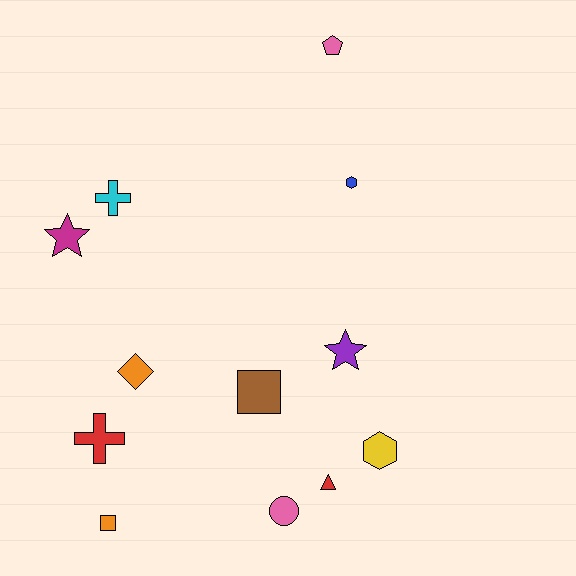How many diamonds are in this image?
There is 1 diamond.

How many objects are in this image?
There are 12 objects.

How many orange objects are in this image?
There are 2 orange objects.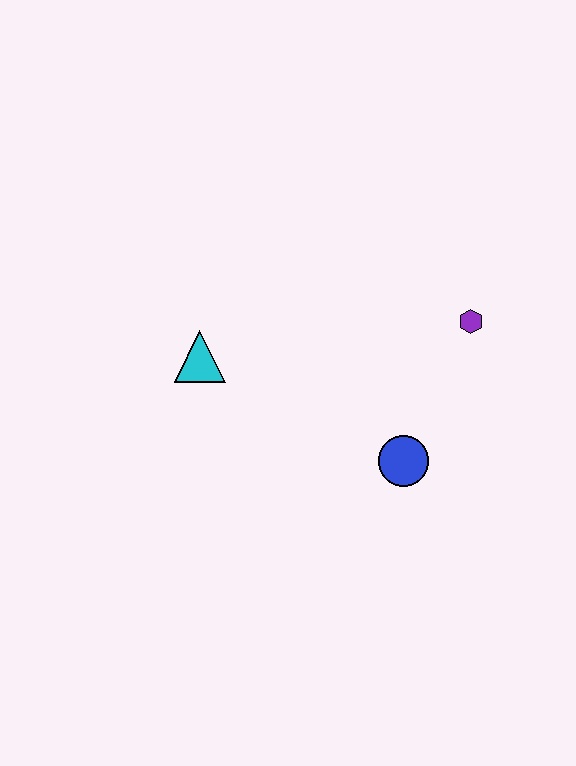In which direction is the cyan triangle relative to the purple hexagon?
The cyan triangle is to the left of the purple hexagon.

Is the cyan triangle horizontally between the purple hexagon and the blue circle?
No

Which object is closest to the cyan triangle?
The blue circle is closest to the cyan triangle.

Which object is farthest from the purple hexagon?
The cyan triangle is farthest from the purple hexagon.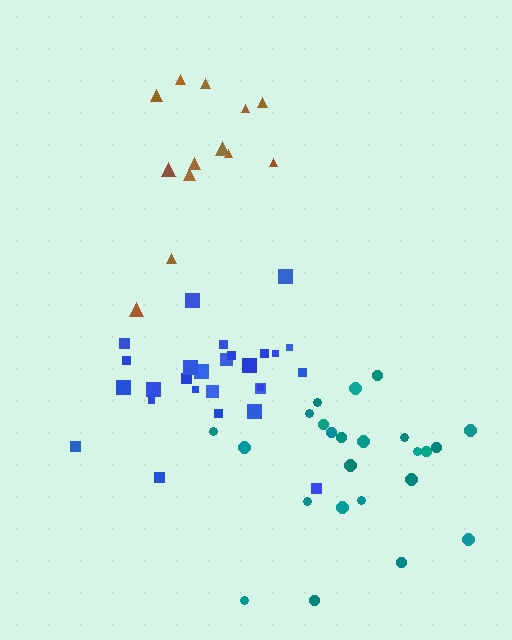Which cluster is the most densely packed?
Blue.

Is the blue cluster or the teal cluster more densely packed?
Blue.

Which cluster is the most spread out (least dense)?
Brown.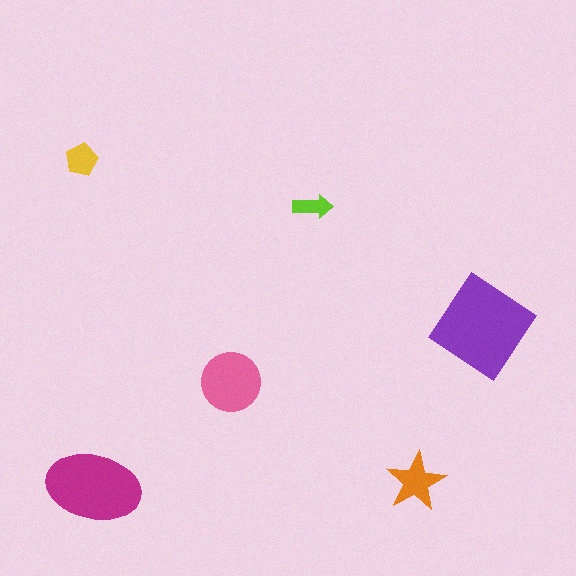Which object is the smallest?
The lime arrow.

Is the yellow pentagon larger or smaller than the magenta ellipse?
Smaller.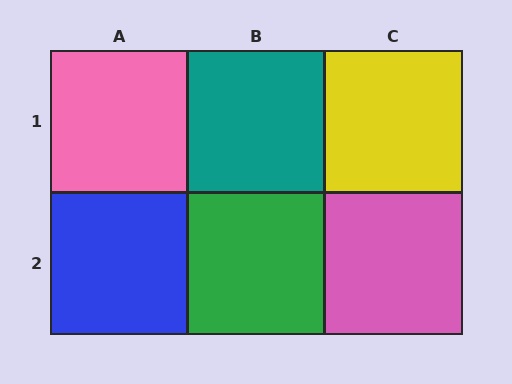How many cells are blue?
1 cell is blue.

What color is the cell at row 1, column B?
Teal.